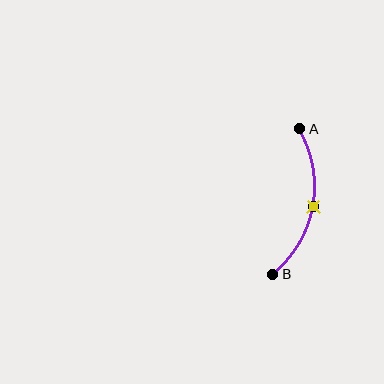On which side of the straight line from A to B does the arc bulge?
The arc bulges to the right of the straight line connecting A and B.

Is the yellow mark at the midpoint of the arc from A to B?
Yes. The yellow mark lies on the arc at equal arc-length from both A and B — it is the arc midpoint.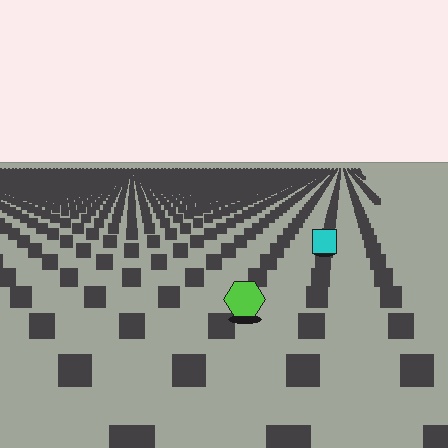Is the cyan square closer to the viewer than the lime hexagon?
No. The lime hexagon is closer — you can tell from the texture gradient: the ground texture is coarser near it.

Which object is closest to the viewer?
The lime hexagon is closest. The texture marks near it are larger and more spread out.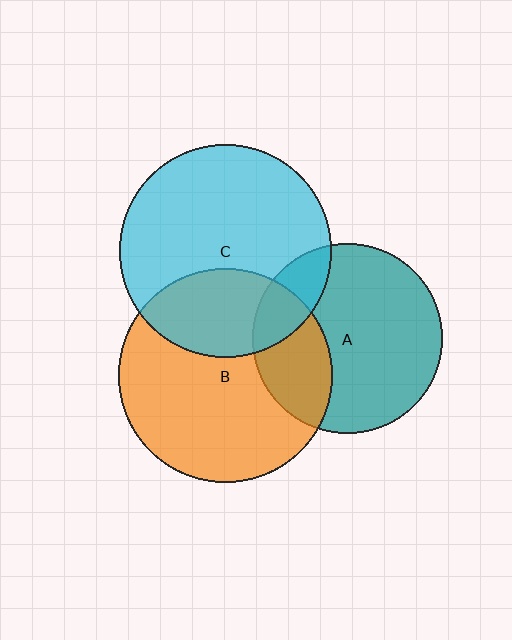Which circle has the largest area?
Circle B (orange).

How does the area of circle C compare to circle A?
Approximately 1.2 times.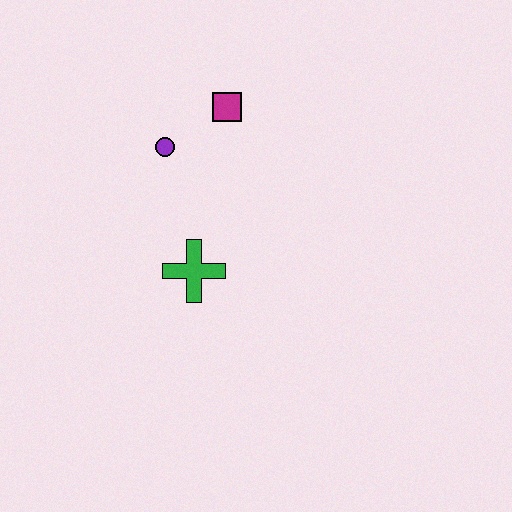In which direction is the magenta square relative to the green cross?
The magenta square is above the green cross.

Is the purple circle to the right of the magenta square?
No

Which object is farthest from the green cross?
The magenta square is farthest from the green cross.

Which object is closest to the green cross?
The purple circle is closest to the green cross.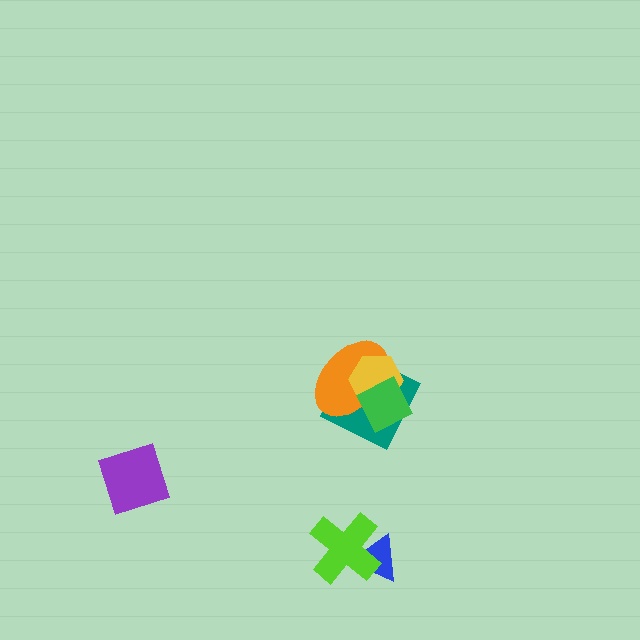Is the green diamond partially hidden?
No, no other shape covers it.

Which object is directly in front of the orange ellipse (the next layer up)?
The yellow hexagon is directly in front of the orange ellipse.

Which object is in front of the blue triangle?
The lime cross is in front of the blue triangle.